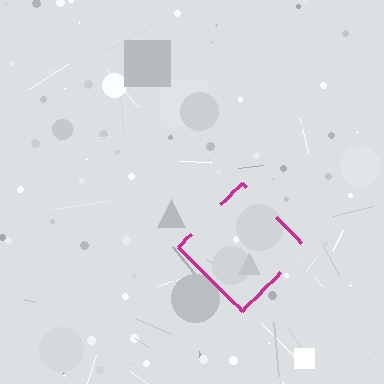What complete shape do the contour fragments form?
The contour fragments form a diamond.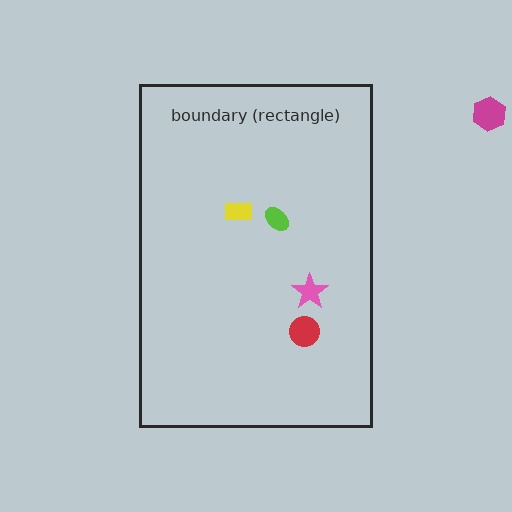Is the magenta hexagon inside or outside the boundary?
Outside.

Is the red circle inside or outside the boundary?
Inside.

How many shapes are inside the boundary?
4 inside, 1 outside.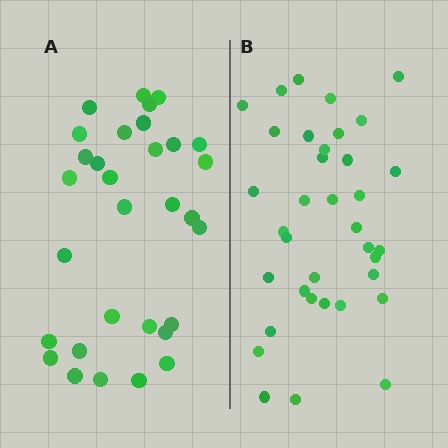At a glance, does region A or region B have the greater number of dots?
Region B (the right region) has more dots.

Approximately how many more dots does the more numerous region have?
Region B has about 5 more dots than region A.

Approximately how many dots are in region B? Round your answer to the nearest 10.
About 40 dots. (The exact count is 36, which rounds to 40.)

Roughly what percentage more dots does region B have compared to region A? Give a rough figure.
About 15% more.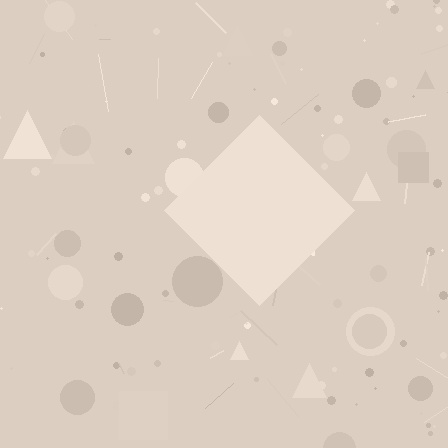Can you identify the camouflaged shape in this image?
The camouflaged shape is a diamond.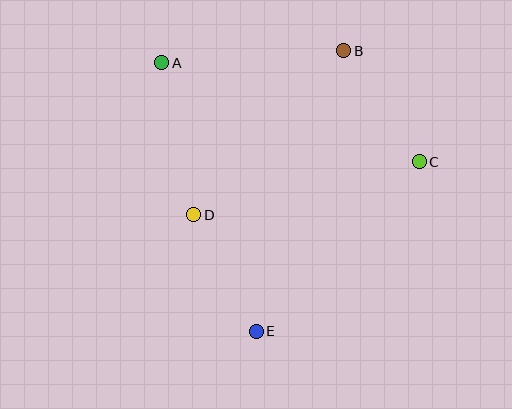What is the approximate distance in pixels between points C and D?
The distance between C and D is approximately 232 pixels.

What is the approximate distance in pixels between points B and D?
The distance between B and D is approximately 222 pixels.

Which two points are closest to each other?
Points D and E are closest to each other.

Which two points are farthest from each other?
Points B and E are farthest from each other.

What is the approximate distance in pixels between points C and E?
The distance between C and E is approximately 235 pixels.